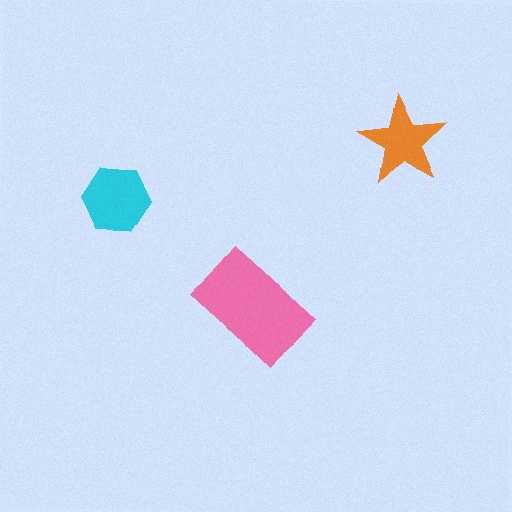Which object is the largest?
The pink rectangle.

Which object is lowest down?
The pink rectangle is bottommost.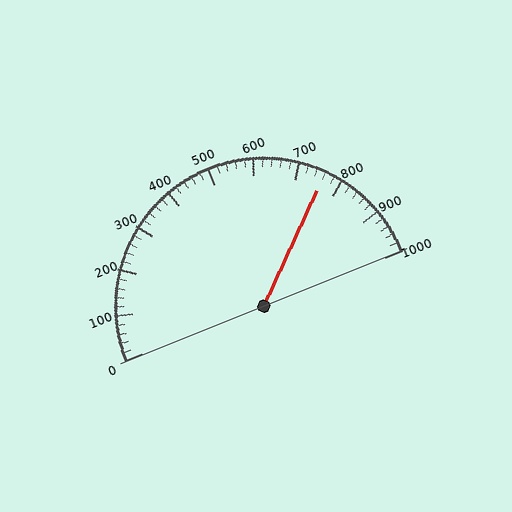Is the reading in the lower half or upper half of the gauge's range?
The reading is in the upper half of the range (0 to 1000).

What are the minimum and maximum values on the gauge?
The gauge ranges from 0 to 1000.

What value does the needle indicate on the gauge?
The needle indicates approximately 760.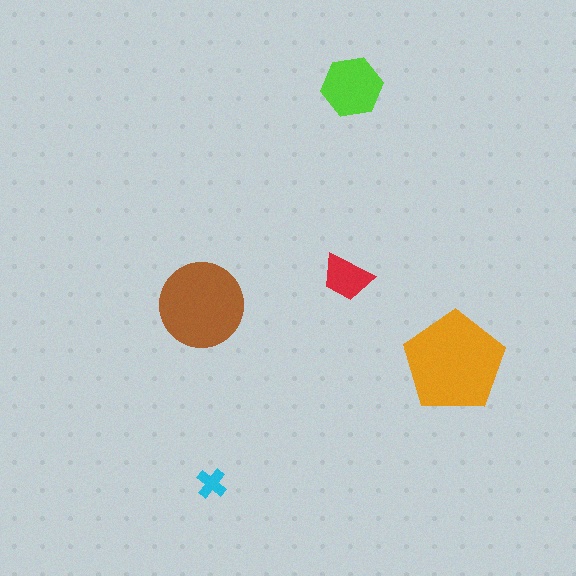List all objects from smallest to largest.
The cyan cross, the red trapezoid, the lime hexagon, the brown circle, the orange pentagon.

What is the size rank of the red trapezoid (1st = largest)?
4th.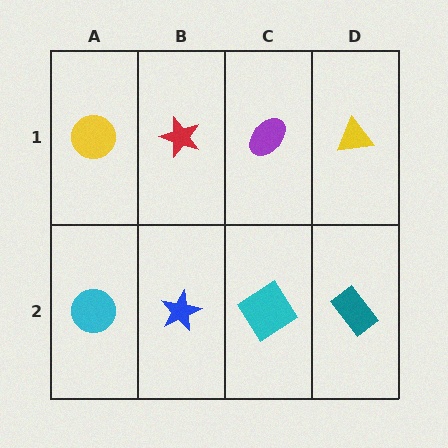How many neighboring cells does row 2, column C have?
3.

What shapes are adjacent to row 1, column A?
A cyan circle (row 2, column A), a red star (row 1, column B).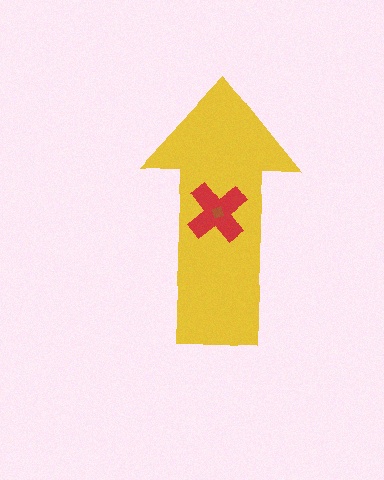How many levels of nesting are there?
3.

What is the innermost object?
The brown square.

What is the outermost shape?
The yellow arrow.